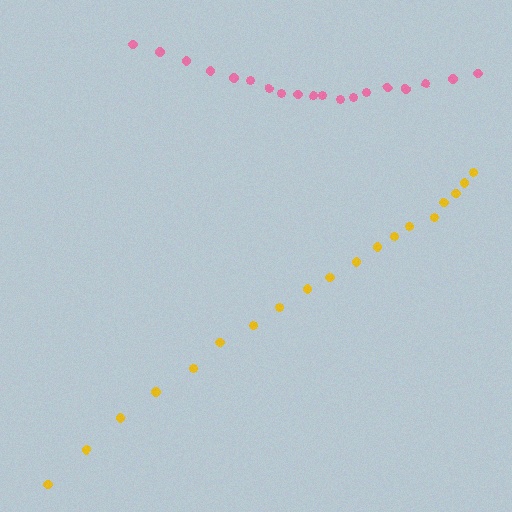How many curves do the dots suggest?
There are 2 distinct paths.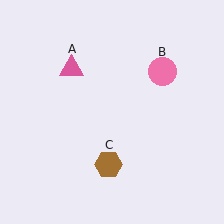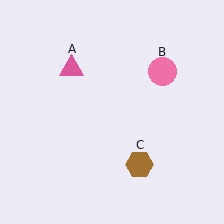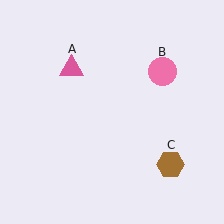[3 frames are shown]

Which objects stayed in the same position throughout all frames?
Pink triangle (object A) and pink circle (object B) remained stationary.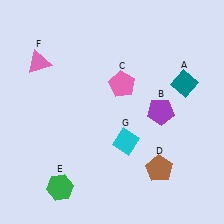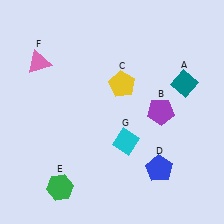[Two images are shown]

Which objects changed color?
C changed from pink to yellow. D changed from brown to blue.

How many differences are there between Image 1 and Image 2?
There are 2 differences between the two images.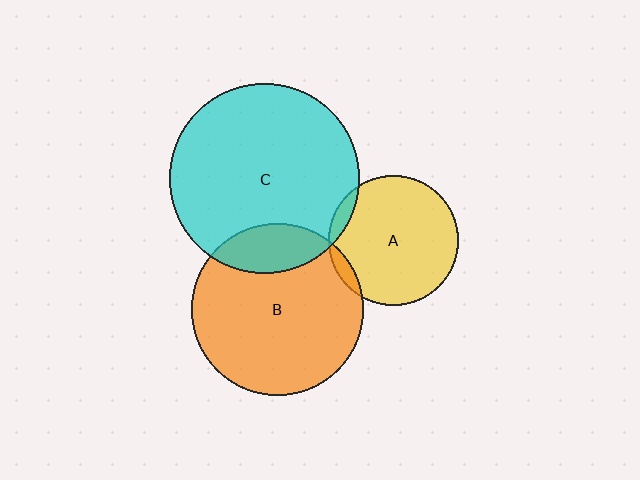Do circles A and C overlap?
Yes.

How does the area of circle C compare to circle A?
Approximately 2.1 times.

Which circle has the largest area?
Circle C (cyan).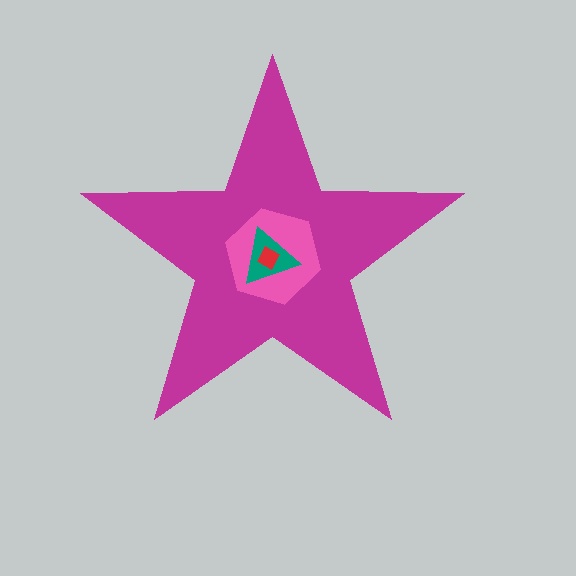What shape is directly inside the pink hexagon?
The teal triangle.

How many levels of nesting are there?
4.